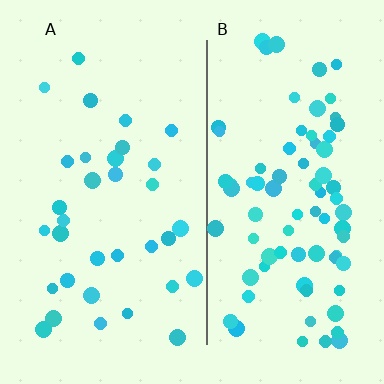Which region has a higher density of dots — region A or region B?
B (the right).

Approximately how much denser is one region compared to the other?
Approximately 2.4× — region B over region A.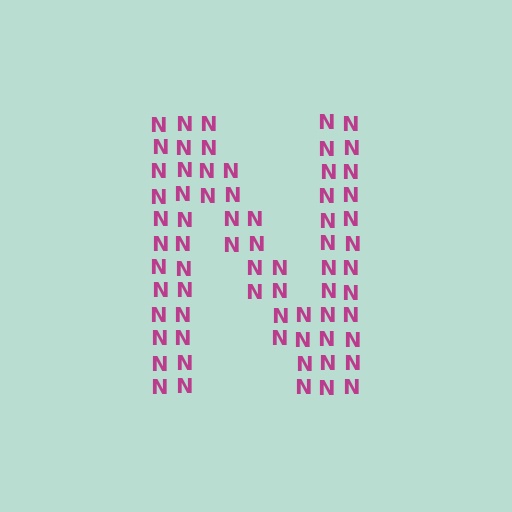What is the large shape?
The large shape is the letter N.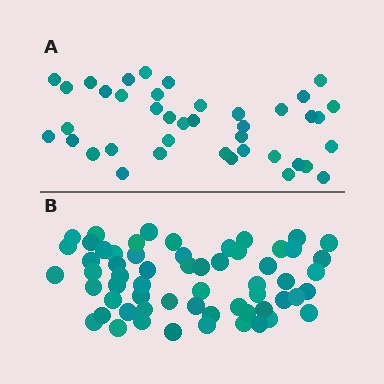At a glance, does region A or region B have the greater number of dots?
Region B (the bottom region) has more dots.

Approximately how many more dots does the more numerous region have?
Region B has approximately 20 more dots than region A.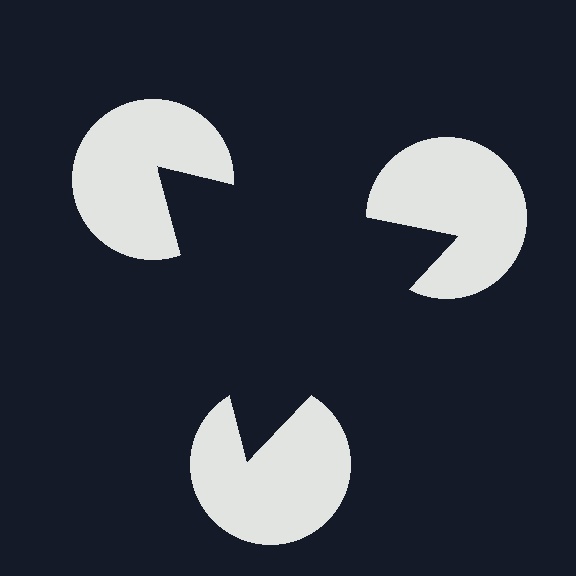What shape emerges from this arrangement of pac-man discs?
An illusory triangle — its edges are inferred from the aligned wedge cuts in the pac-man discs, not physically drawn.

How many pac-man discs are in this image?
There are 3 — one at each vertex of the illusory triangle.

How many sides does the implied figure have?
3 sides.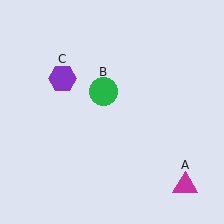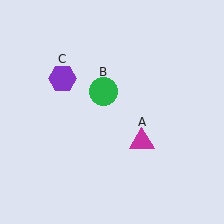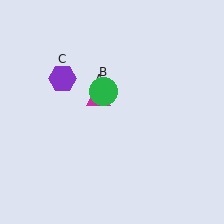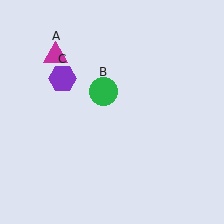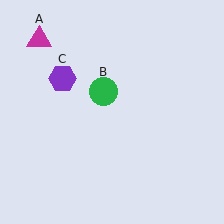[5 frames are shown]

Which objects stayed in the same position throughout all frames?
Green circle (object B) and purple hexagon (object C) remained stationary.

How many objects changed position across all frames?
1 object changed position: magenta triangle (object A).